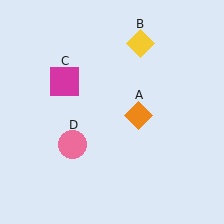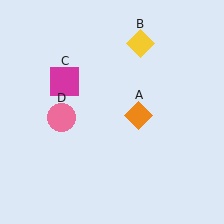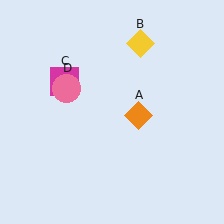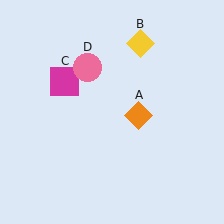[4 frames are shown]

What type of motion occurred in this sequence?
The pink circle (object D) rotated clockwise around the center of the scene.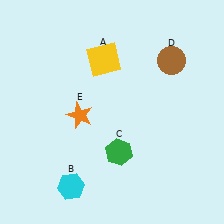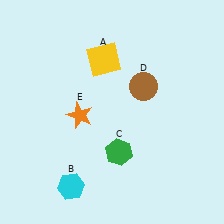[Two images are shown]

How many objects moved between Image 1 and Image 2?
1 object moved between the two images.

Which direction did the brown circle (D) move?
The brown circle (D) moved left.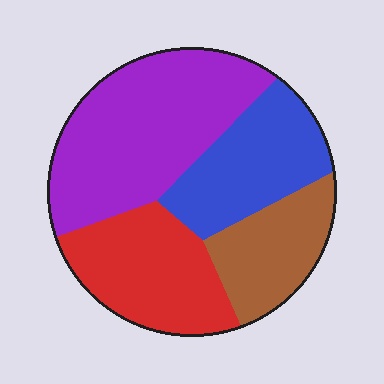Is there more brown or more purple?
Purple.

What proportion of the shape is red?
Red covers 24% of the shape.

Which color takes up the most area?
Purple, at roughly 40%.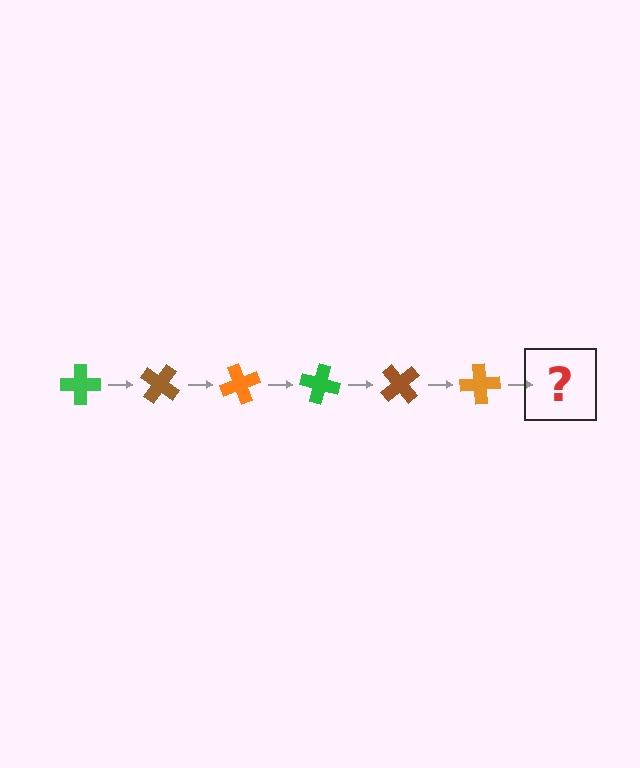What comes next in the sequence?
The next element should be a green cross, rotated 210 degrees from the start.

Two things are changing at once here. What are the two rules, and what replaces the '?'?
The two rules are that it rotates 35 degrees each step and the color cycles through green, brown, and orange. The '?' should be a green cross, rotated 210 degrees from the start.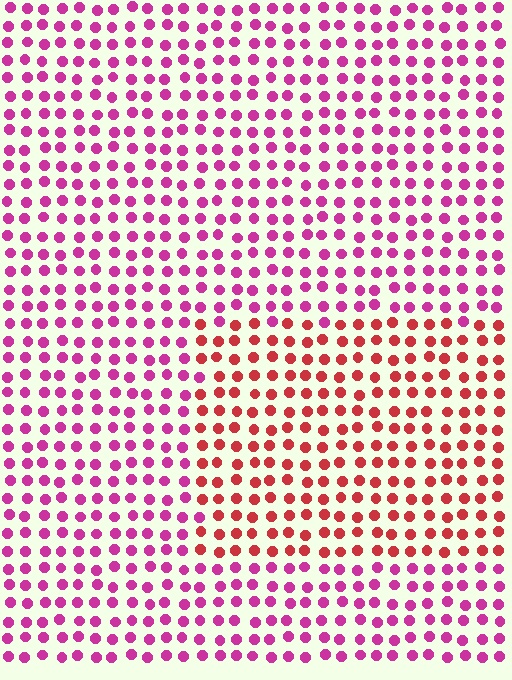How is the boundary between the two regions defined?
The boundary is defined purely by a slight shift in hue (about 39 degrees). Spacing, size, and orientation are identical on both sides.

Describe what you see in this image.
The image is filled with small magenta elements in a uniform arrangement. A rectangle-shaped region is visible where the elements are tinted to a slightly different hue, forming a subtle color boundary.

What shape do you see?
I see a rectangle.